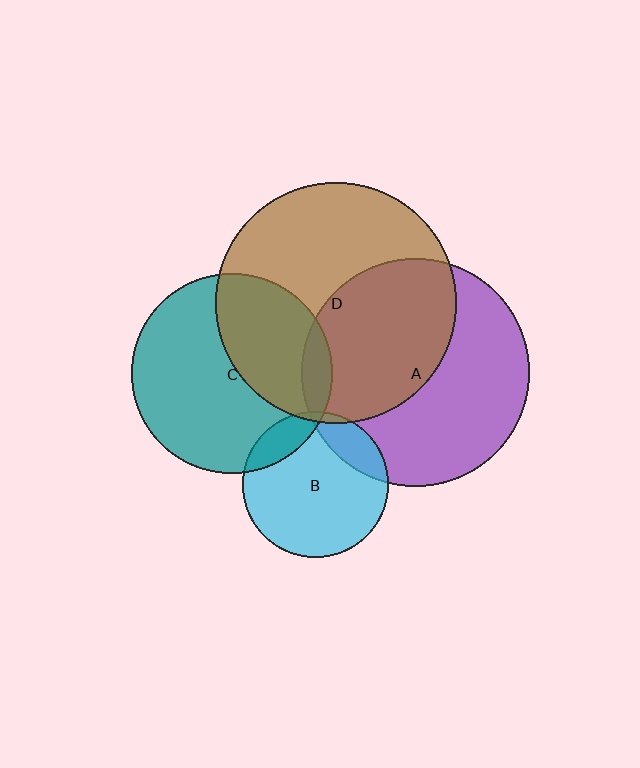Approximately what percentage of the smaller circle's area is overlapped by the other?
Approximately 45%.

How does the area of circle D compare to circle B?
Approximately 2.7 times.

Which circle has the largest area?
Circle D (brown).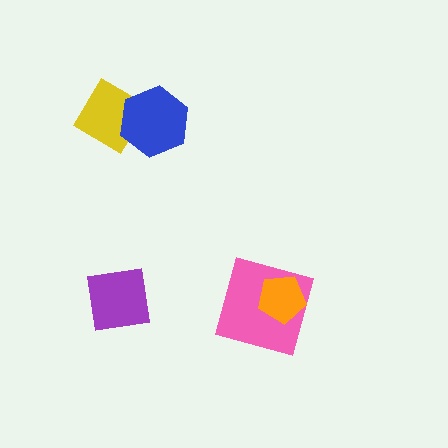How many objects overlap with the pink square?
1 object overlaps with the pink square.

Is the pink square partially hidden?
Yes, it is partially covered by another shape.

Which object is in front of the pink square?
The orange pentagon is in front of the pink square.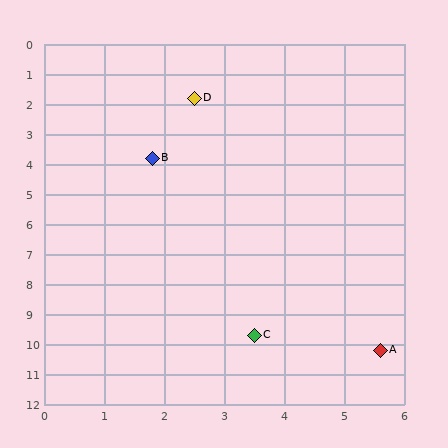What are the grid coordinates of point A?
Point A is at approximately (5.6, 10.2).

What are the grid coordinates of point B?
Point B is at approximately (1.8, 3.8).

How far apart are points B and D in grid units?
Points B and D are about 2.1 grid units apart.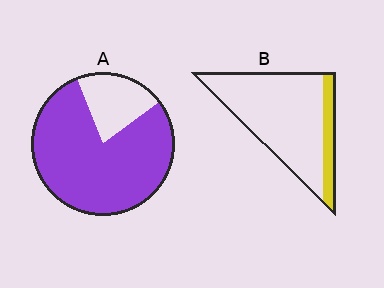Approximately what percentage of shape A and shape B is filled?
A is approximately 80% and B is approximately 15%.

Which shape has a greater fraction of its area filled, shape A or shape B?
Shape A.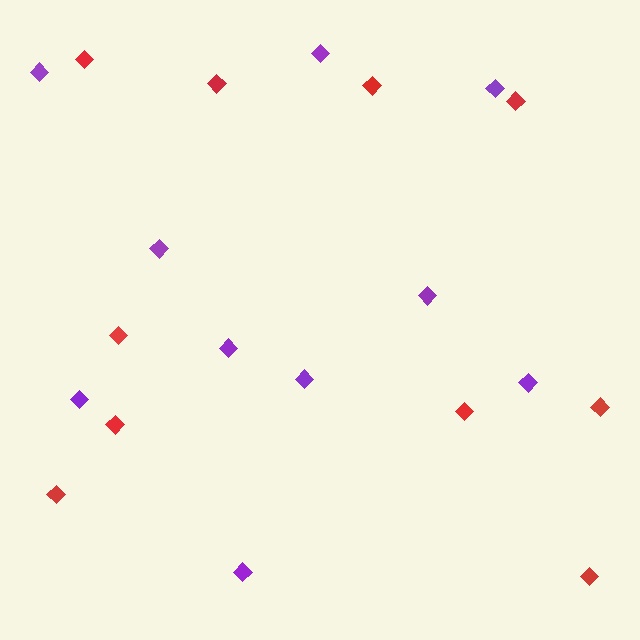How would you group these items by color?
There are 2 groups: one group of purple diamonds (10) and one group of red diamonds (10).